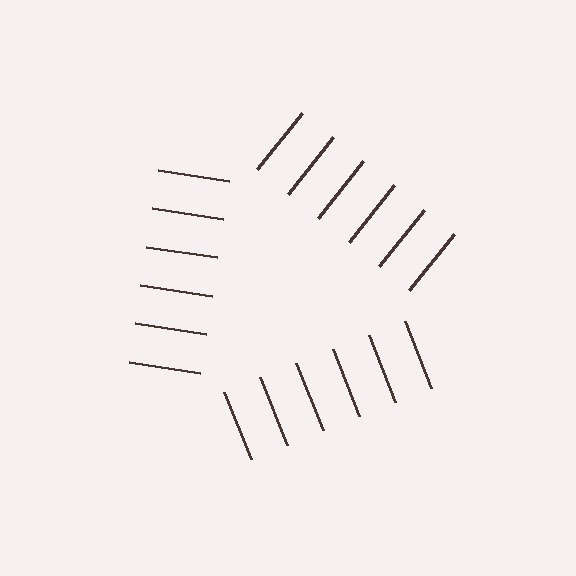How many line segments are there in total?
18 — 6 along each of the 3 edges.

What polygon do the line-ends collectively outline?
An illusory triangle — the line segments terminate on its edges but no continuous stroke is drawn.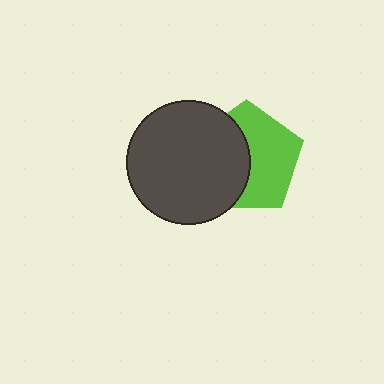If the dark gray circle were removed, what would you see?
You would see the complete lime pentagon.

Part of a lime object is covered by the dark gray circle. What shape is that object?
It is a pentagon.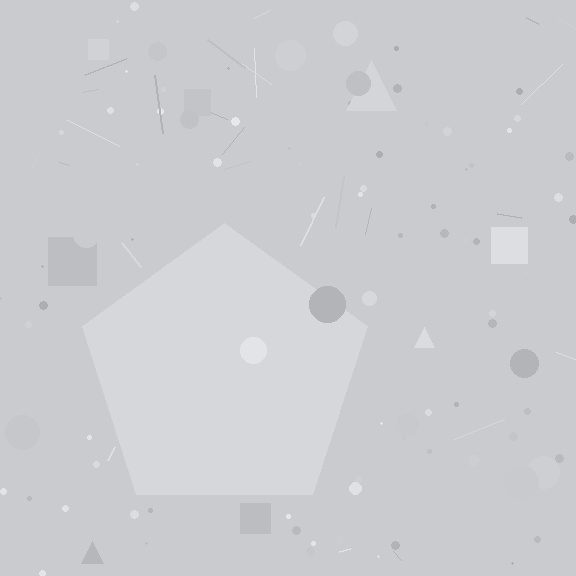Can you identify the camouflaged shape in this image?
The camouflaged shape is a pentagon.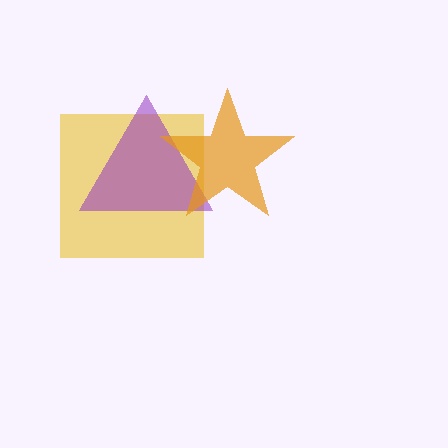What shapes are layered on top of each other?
The layered shapes are: a yellow square, a purple triangle, an orange star.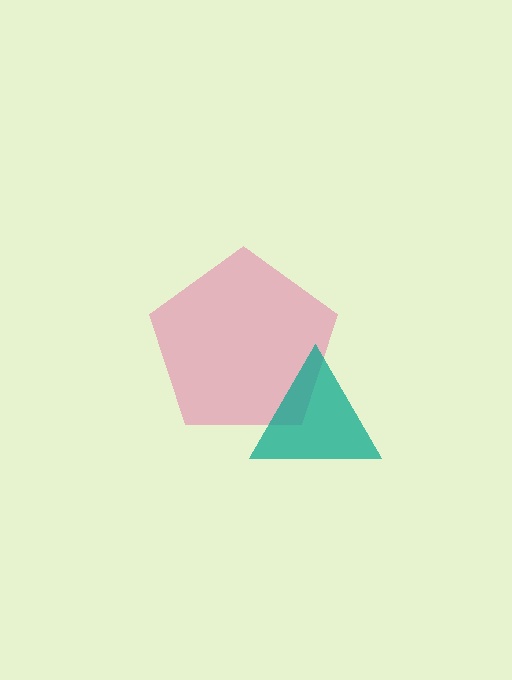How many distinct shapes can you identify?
There are 2 distinct shapes: a pink pentagon, a teal triangle.